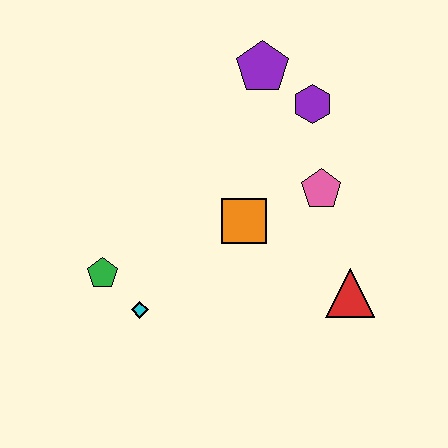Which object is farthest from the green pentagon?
The purple hexagon is farthest from the green pentagon.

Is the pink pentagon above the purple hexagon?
No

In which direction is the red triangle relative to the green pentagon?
The red triangle is to the right of the green pentagon.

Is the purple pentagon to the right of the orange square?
Yes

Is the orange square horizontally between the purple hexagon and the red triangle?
No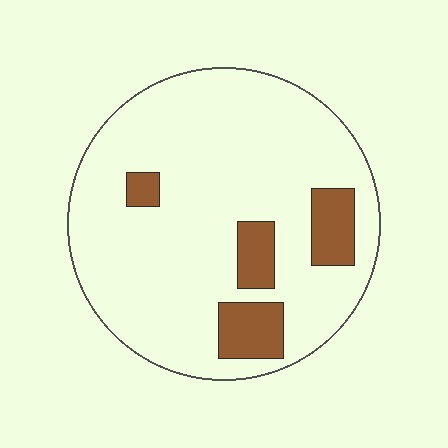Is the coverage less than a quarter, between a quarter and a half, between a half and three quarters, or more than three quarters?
Less than a quarter.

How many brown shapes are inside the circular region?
4.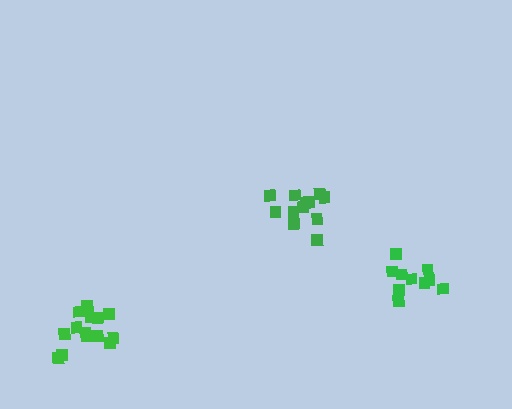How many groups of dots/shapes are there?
There are 3 groups.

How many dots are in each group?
Group 1: 14 dots, Group 2: 12 dots, Group 3: 10 dots (36 total).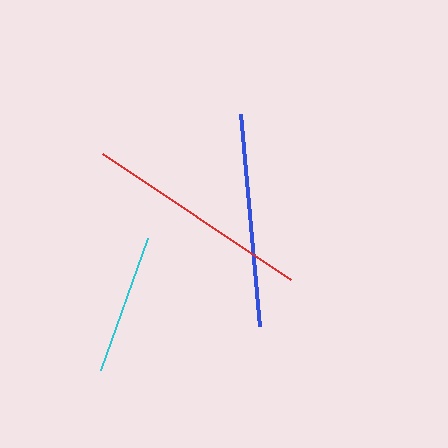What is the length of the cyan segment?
The cyan segment is approximately 141 pixels long.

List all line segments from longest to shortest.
From longest to shortest: red, blue, cyan.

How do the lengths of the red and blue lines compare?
The red and blue lines are approximately the same length.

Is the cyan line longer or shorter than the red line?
The red line is longer than the cyan line.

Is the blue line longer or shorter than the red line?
The red line is longer than the blue line.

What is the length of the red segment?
The red segment is approximately 226 pixels long.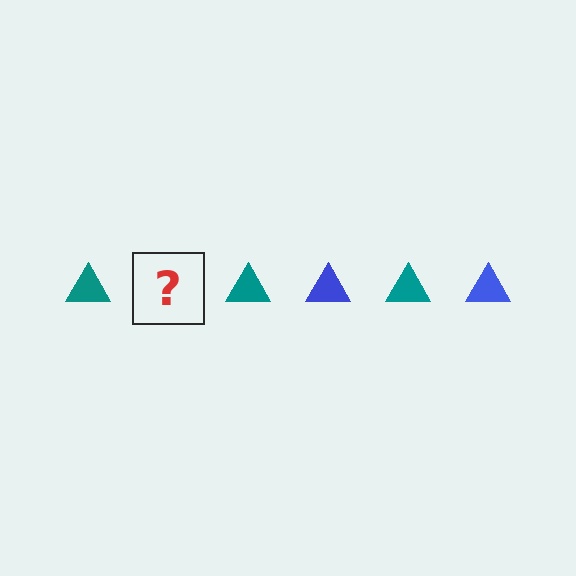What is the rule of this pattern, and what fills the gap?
The rule is that the pattern cycles through teal, blue triangles. The gap should be filled with a blue triangle.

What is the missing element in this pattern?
The missing element is a blue triangle.